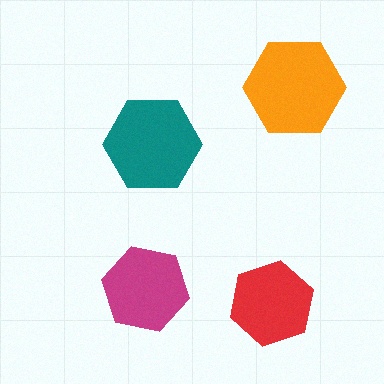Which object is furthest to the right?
The orange hexagon is rightmost.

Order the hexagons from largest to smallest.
the orange one, the teal one, the magenta one, the red one.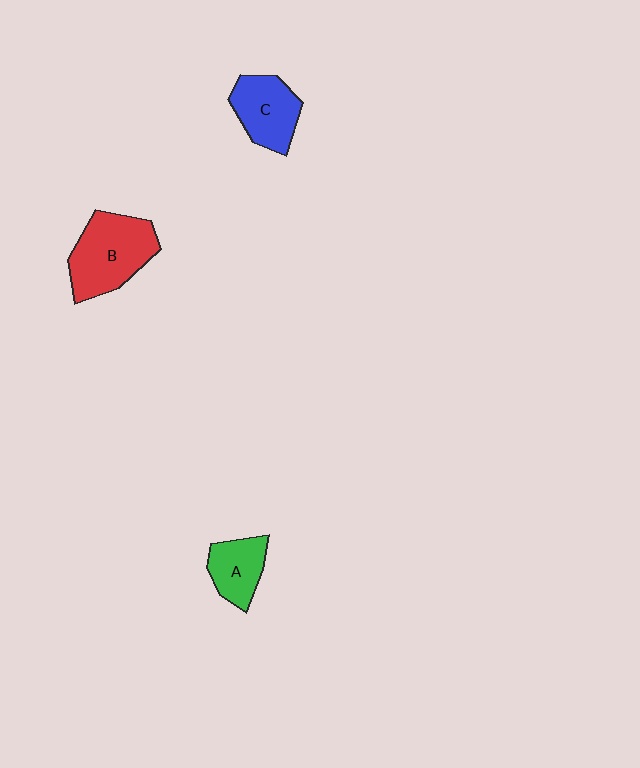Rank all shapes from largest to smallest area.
From largest to smallest: B (red), C (blue), A (green).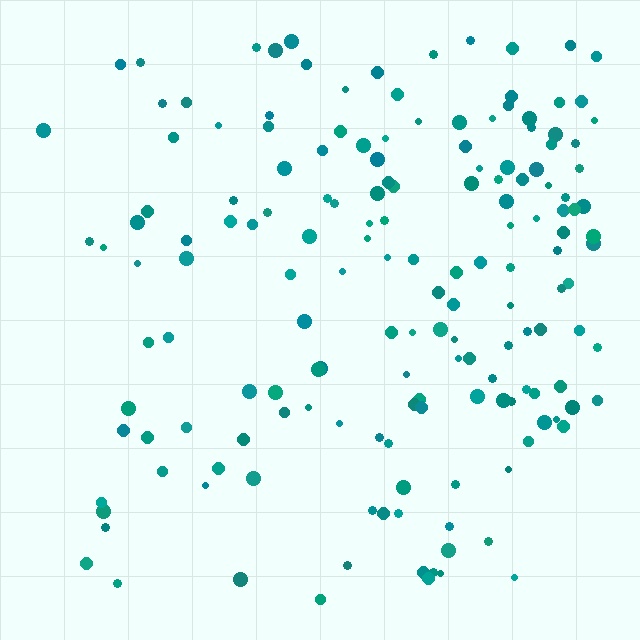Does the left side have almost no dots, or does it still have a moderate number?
Still a moderate number, just noticeably fewer than the right.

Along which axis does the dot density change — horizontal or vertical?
Horizontal.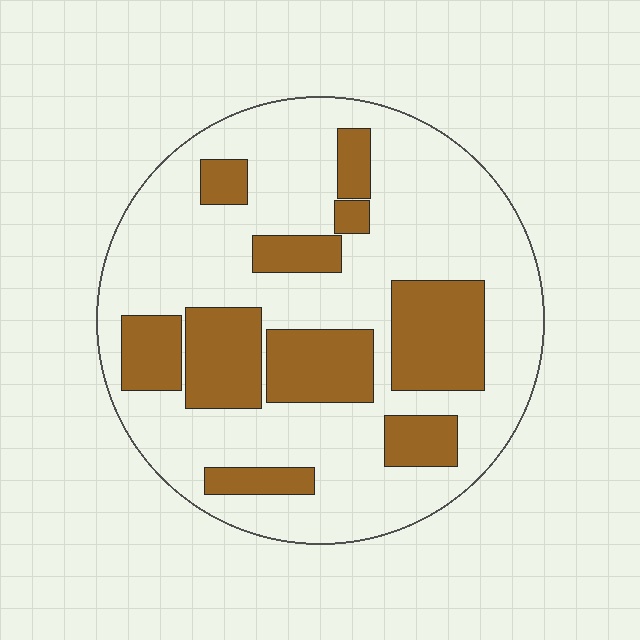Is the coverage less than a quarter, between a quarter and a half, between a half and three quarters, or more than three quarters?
Between a quarter and a half.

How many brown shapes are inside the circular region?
10.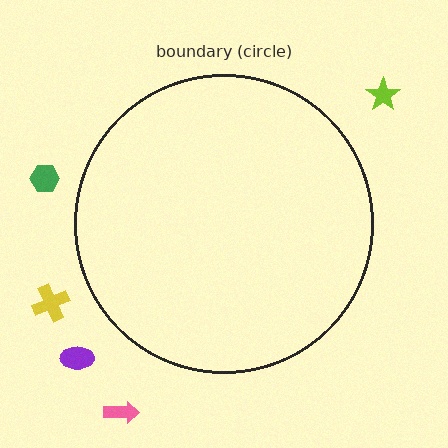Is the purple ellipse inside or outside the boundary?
Outside.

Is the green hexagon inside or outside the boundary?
Outside.